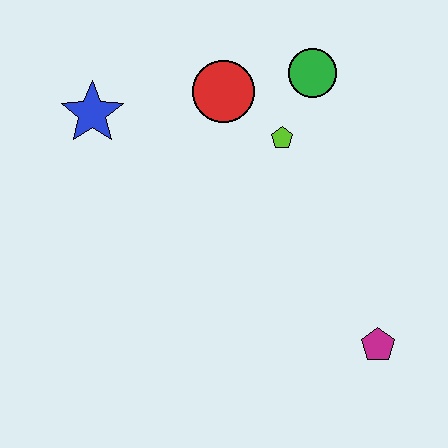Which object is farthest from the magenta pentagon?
The blue star is farthest from the magenta pentagon.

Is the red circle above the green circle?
No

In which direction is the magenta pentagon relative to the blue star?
The magenta pentagon is to the right of the blue star.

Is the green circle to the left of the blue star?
No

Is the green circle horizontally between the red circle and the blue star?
No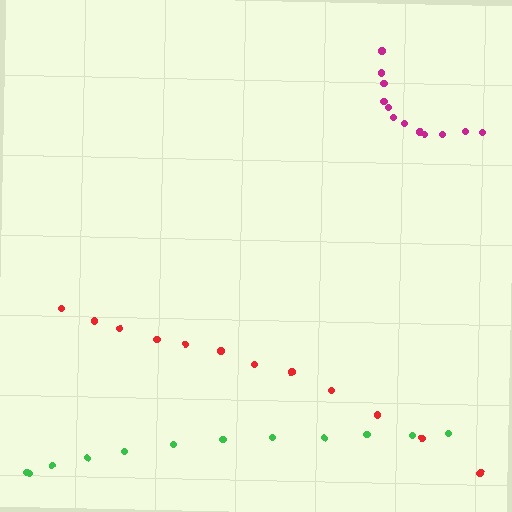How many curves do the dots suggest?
There are 3 distinct paths.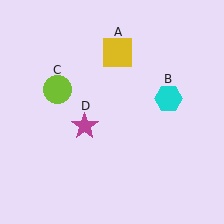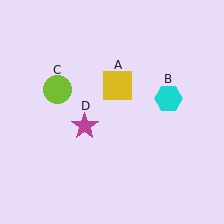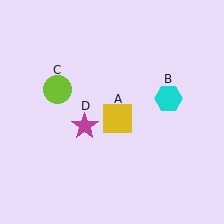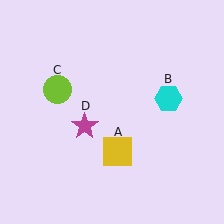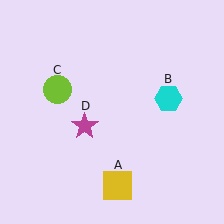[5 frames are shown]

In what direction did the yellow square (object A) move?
The yellow square (object A) moved down.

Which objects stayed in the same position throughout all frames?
Cyan hexagon (object B) and lime circle (object C) and magenta star (object D) remained stationary.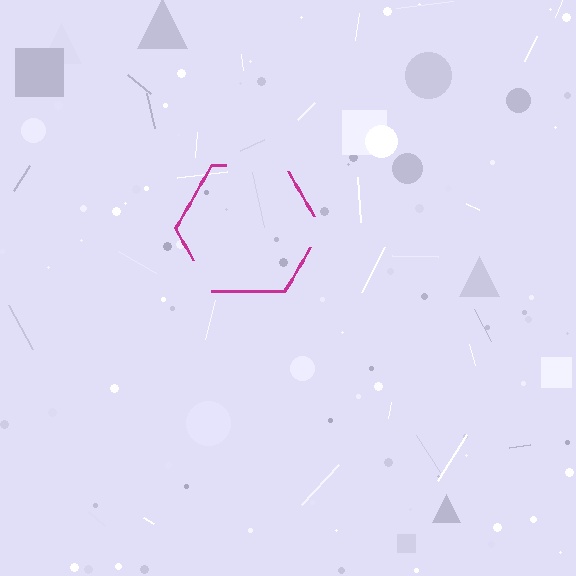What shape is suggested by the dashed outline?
The dashed outline suggests a hexagon.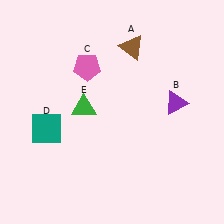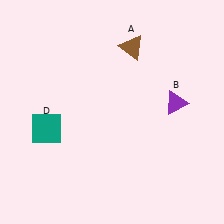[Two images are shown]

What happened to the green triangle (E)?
The green triangle (E) was removed in Image 2. It was in the top-left area of Image 1.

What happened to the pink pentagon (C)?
The pink pentagon (C) was removed in Image 2. It was in the top-left area of Image 1.